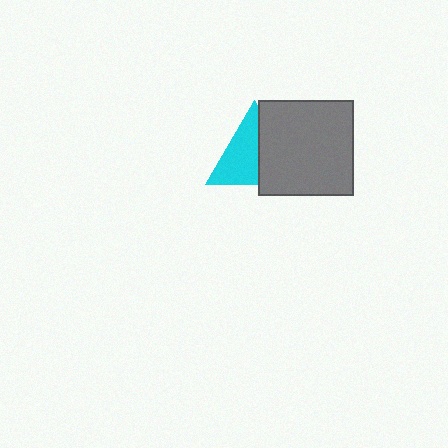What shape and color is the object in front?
The object in front is a gray square.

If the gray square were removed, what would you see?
You would see the complete cyan triangle.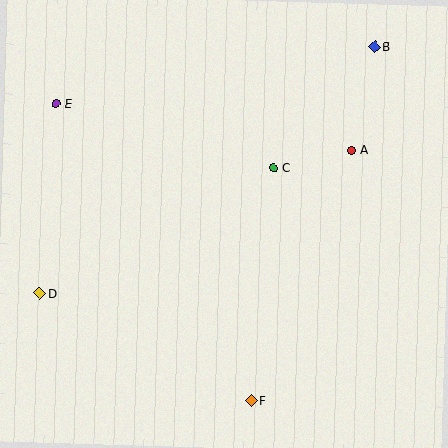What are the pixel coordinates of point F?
Point F is at (251, 401).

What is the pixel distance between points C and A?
The distance between C and A is 81 pixels.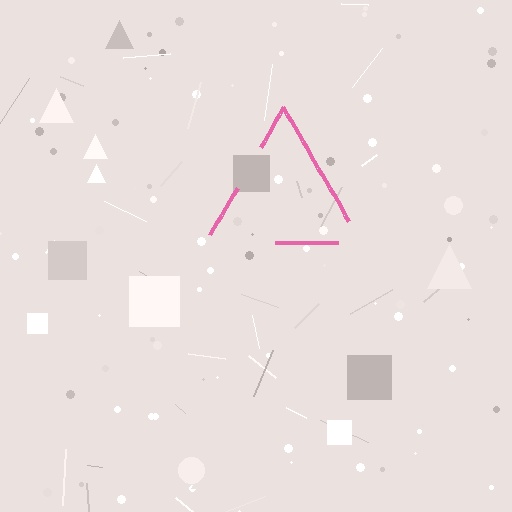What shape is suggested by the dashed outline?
The dashed outline suggests a triangle.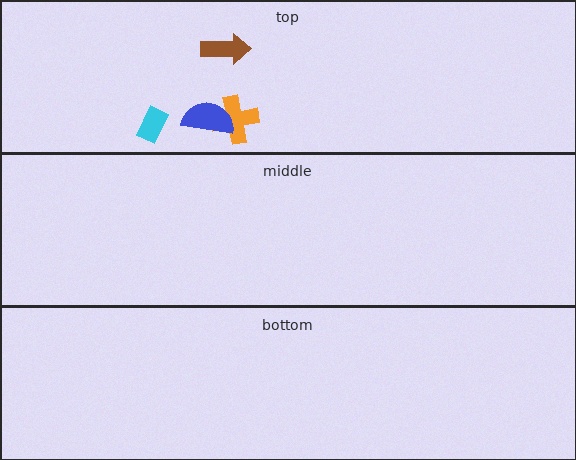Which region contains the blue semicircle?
The top region.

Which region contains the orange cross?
The top region.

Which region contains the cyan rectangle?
The top region.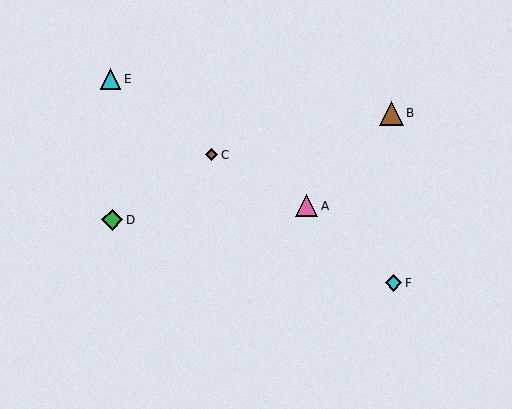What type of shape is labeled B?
Shape B is a brown triangle.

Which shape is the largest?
The brown triangle (labeled B) is the largest.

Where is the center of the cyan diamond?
The center of the cyan diamond is at (394, 283).